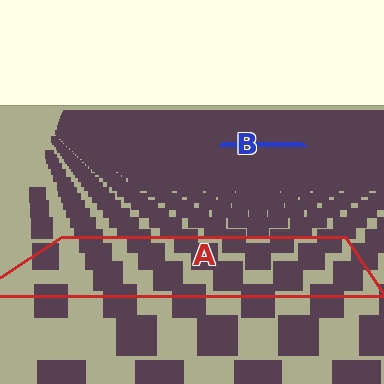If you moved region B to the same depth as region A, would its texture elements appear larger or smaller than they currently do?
They would appear larger. At a closer depth, the same texture elements are projected at a bigger on-screen size.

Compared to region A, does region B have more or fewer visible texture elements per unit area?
Region B has more texture elements per unit area — they are packed more densely because it is farther away.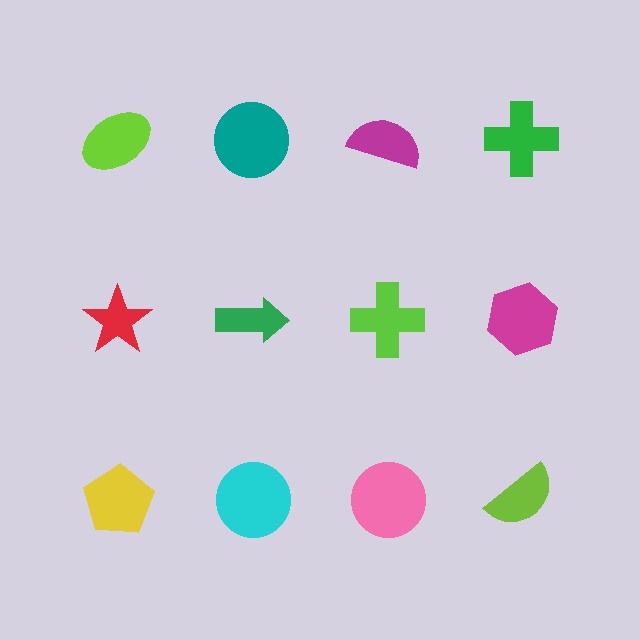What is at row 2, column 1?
A red star.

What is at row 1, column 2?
A teal circle.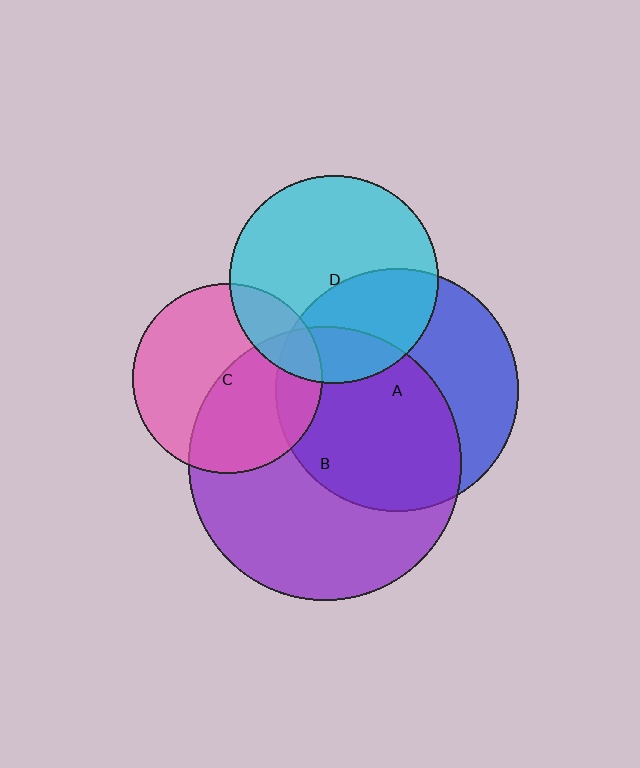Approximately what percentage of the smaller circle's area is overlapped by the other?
Approximately 15%.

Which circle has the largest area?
Circle B (purple).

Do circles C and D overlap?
Yes.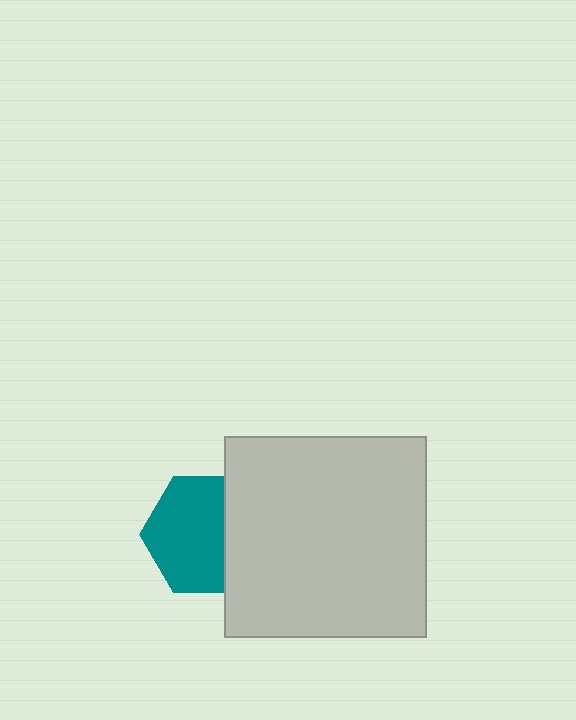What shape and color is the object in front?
The object in front is a light gray square.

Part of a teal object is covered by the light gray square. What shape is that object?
It is a hexagon.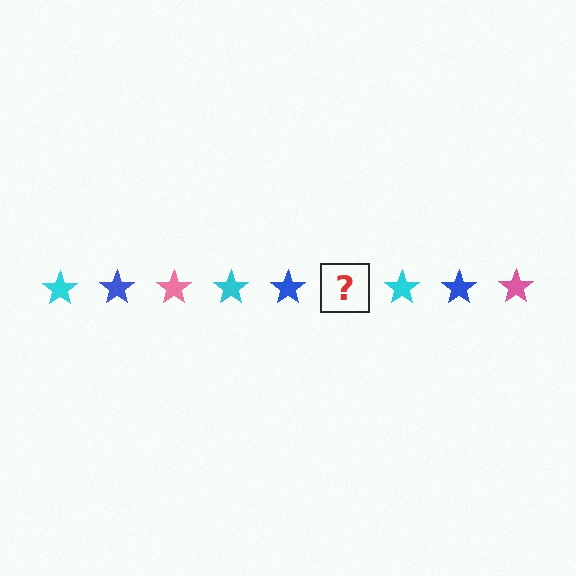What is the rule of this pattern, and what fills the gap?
The rule is that the pattern cycles through cyan, blue, pink stars. The gap should be filled with a pink star.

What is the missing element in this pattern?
The missing element is a pink star.